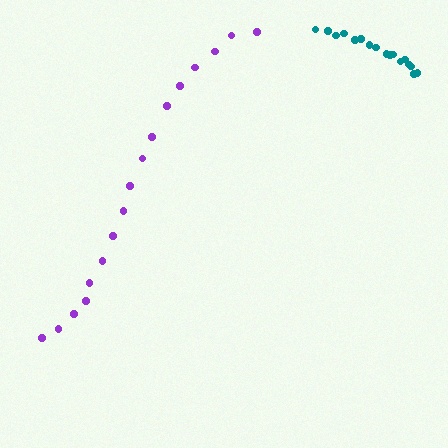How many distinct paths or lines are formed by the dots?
There are 2 distinct paths.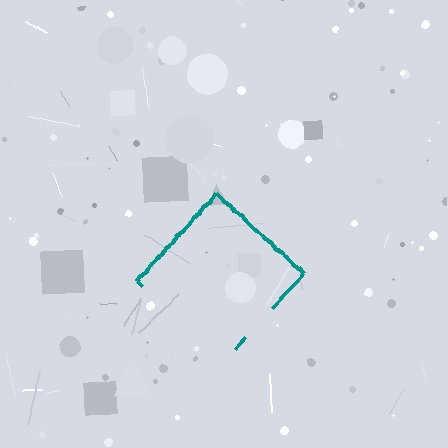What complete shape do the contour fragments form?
The contour fragments form a diamond.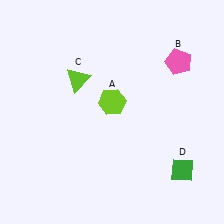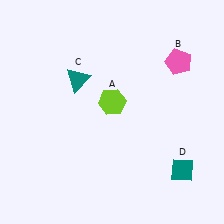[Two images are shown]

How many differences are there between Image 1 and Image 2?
There are 2 differences between the two images.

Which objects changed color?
C changed from lime to teal. D changed from green to teal.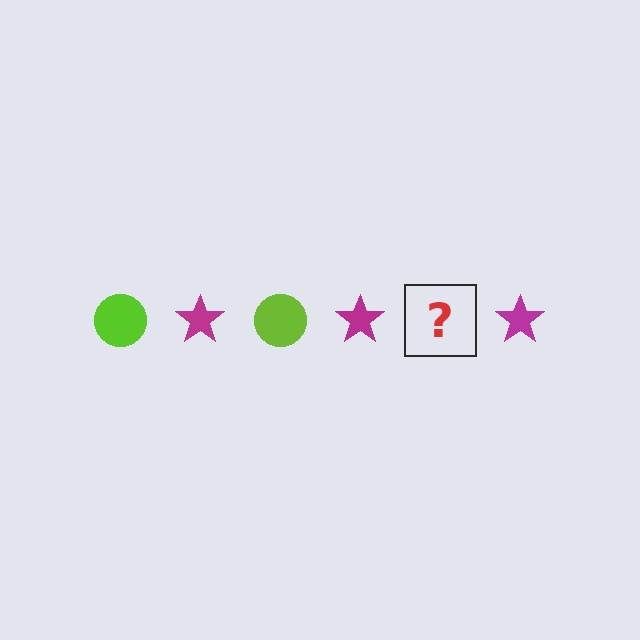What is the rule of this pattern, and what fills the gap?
The rule is that the pattern alternates between lime circle and magenta star. The gap should be filled with a lime circle.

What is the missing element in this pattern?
The missing element is a lime circle.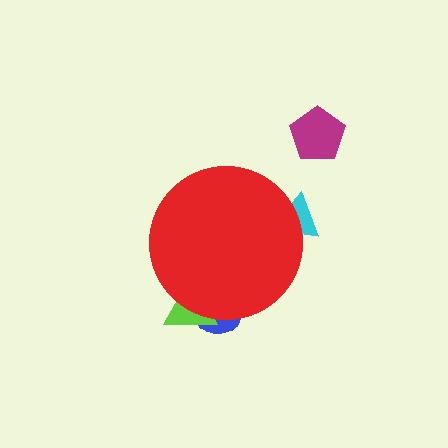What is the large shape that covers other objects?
A red circle.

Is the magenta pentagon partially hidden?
No, the magenta pentagon is fully visible.